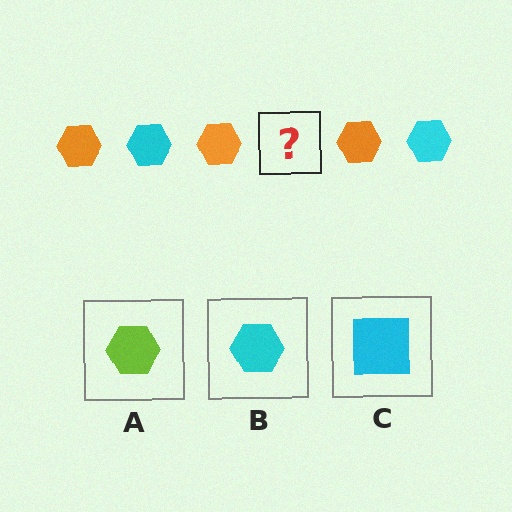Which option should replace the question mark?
Option B.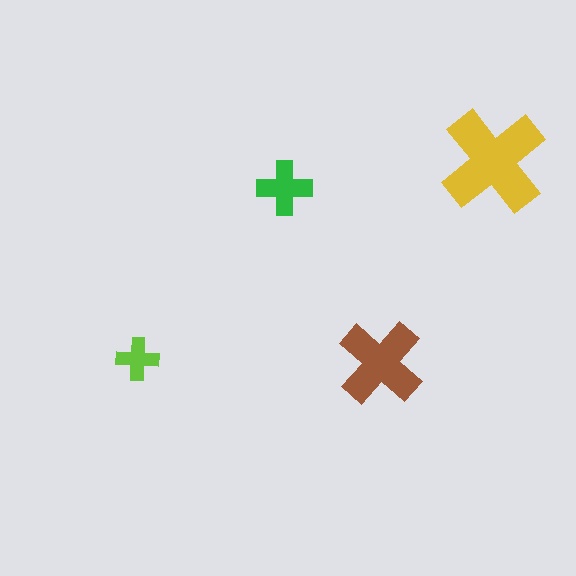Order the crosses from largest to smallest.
the yellow one, the brown one, the green one, the lime one.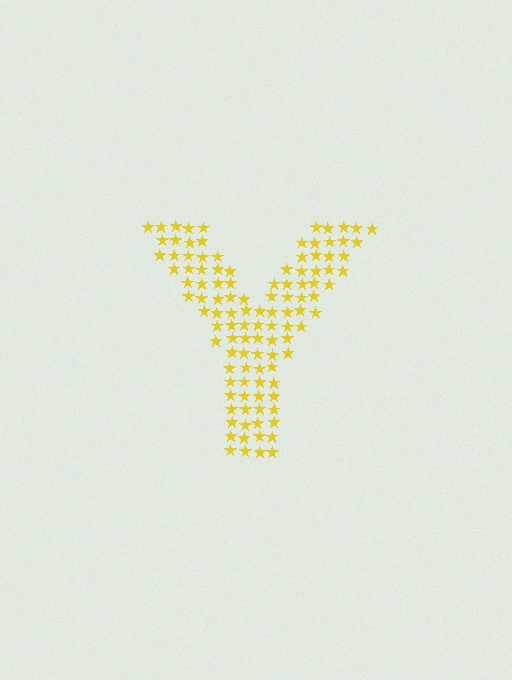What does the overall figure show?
The overall figure shows the letter Y.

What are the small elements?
The small elements are stars.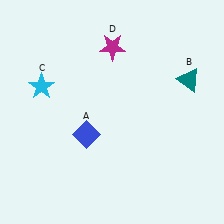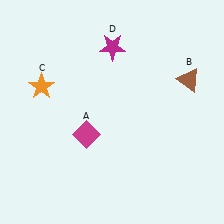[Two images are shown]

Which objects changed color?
A changed from blue to magenta. B changed from teal to brown. C changed from cyan to orange.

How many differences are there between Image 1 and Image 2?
There are 3 differences between the two images.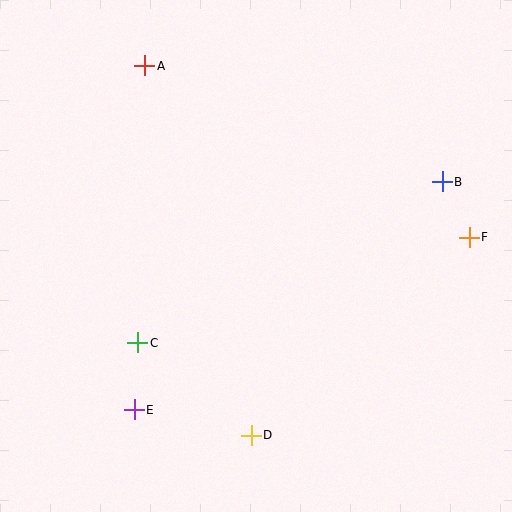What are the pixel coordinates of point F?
Point F is at (469, 237).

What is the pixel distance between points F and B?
The distance between F and B is 61 pixels.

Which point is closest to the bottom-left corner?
Point E is closest to the bottom-left corner.